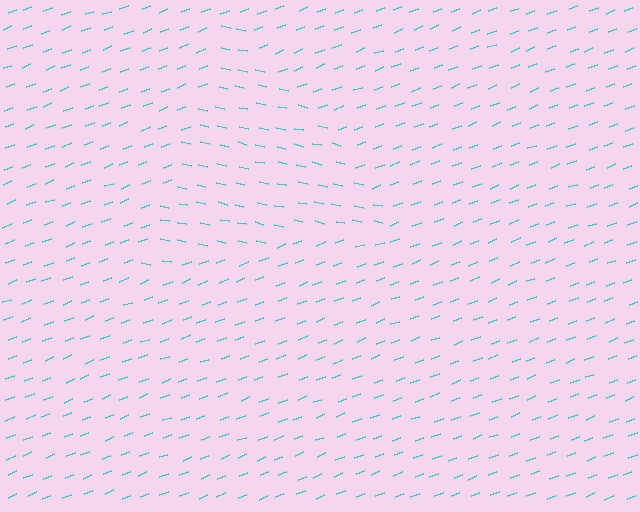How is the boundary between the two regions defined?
The boundary is defined purely by a change in line orientation (approximately 33 degrees difference). All lines are the same color and thickness.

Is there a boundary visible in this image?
Yes, there is a texture boundary formed by a change in line orientation.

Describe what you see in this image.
The image is filled with small cyan line segments. A triangle region in the image has lines oriented differently from the surrounding lines, creating a visible texture boundary.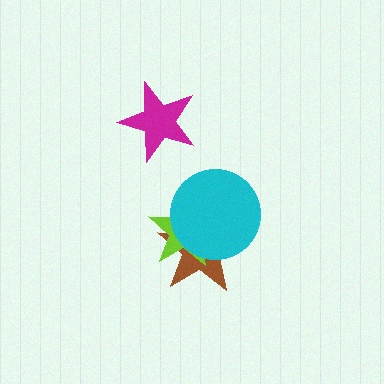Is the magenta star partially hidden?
No, no other shape covers it.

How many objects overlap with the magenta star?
0 objects overlap with the magenta star.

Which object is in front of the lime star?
The cyan circle is in front of the lime star.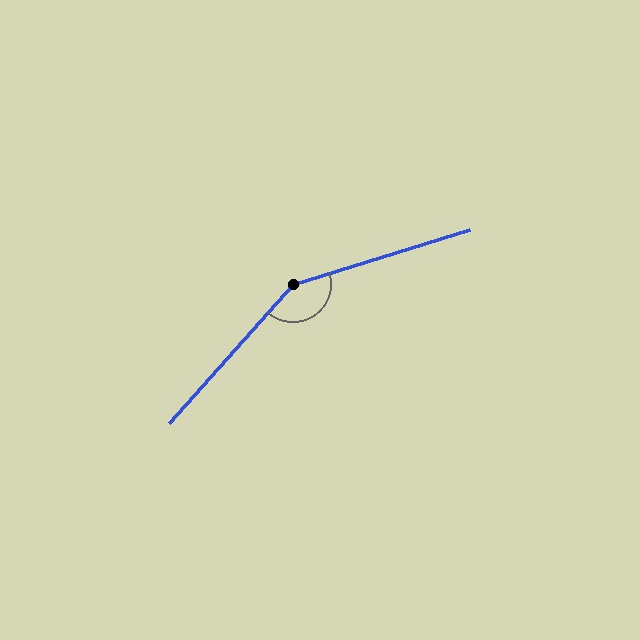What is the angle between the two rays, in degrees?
Approximately 149 degrees.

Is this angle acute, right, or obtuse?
It is obtuse.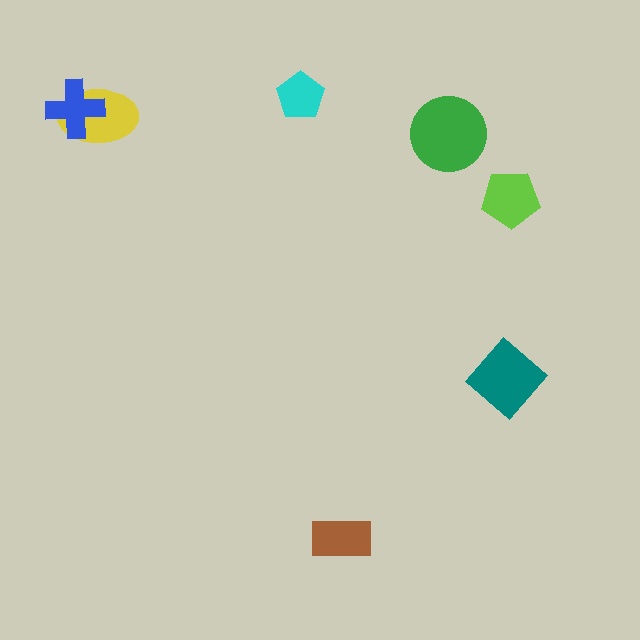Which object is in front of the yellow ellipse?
The blue cross is in front of the yellow ellipse.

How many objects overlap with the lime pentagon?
0 objects overlap with the lime pentagon.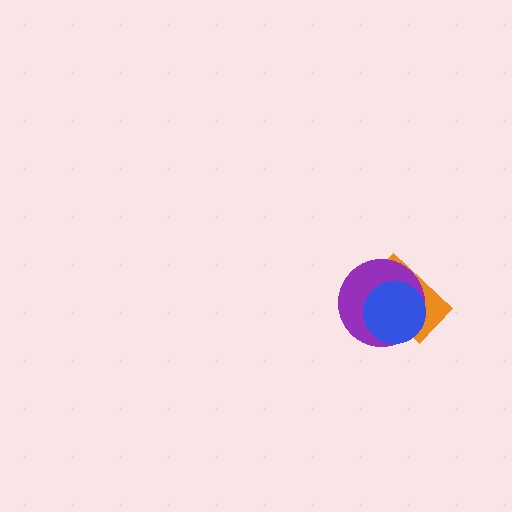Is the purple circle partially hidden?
Yes, it is partially covered by another shape.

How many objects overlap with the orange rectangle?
2 objects overlap with the orange rectangle.